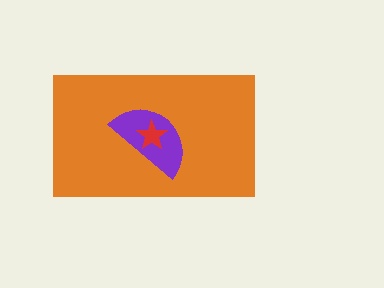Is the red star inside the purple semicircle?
Yes.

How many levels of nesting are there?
3.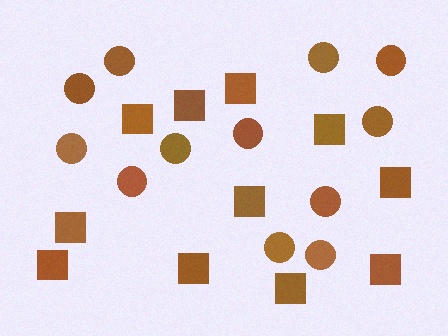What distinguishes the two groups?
There are 2 groups: one group of squares (11) and one group of circles (12).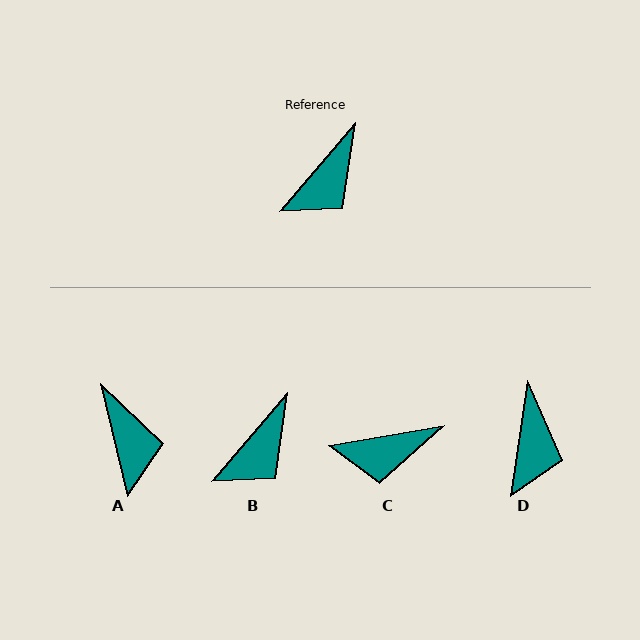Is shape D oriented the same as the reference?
No, it is off by about 32 degrees.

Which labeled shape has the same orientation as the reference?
B.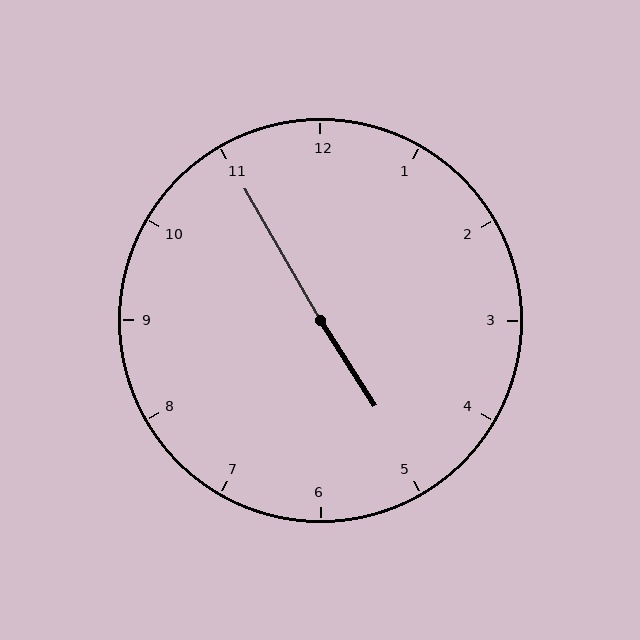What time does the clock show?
4:55.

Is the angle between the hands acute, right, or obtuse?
It is obtuse.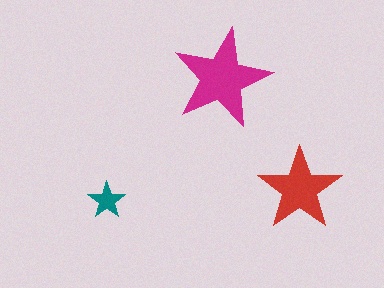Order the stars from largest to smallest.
the magenta one, the red one, the teal one.